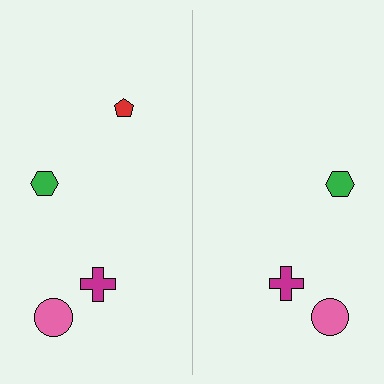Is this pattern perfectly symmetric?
No, the pattern is not perfectly symmetric. A red pentagon is missing from the right side.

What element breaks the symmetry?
A red pentagon is missing from the right side.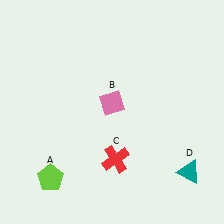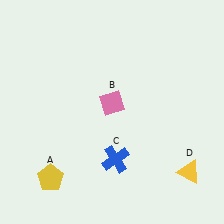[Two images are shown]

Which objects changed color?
A changed from lime to yellow. C changed from red to blue. D changed from teal to yellow.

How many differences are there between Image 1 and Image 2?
There are 3 differences between the two images.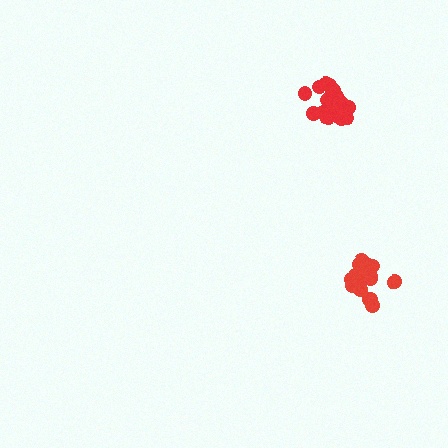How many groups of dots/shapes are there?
There are 2 groups.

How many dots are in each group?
Group 1: 18 dots, Group 2: 20 dots (38 total).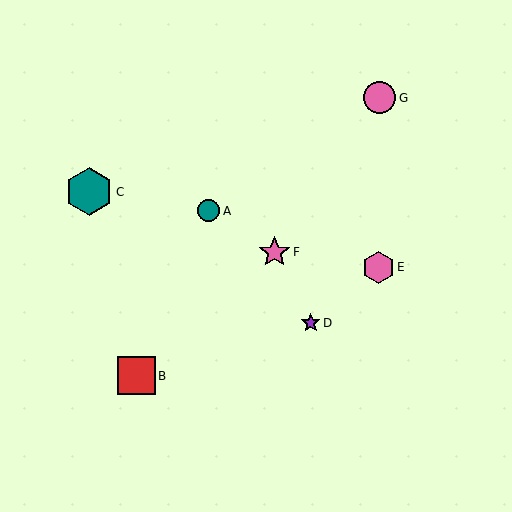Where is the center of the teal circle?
The center of the teal circle is at (209, 211).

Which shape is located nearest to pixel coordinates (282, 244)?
The pink star (labeled F) at (275, 252) is nearest to that location.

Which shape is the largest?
The teal hexagon (labeled C) is the largest.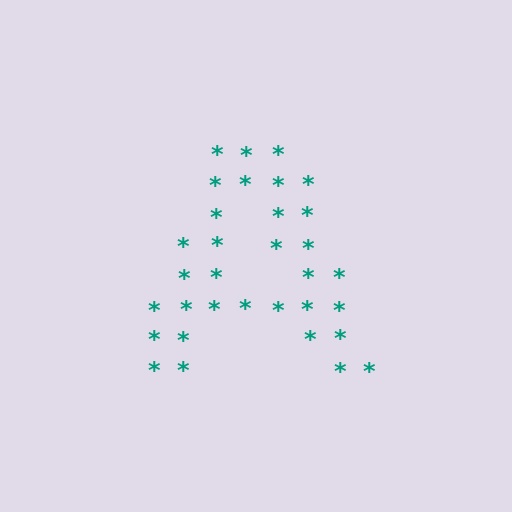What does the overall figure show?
The overall figure shows the letter A.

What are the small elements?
The small elements are asterisks.